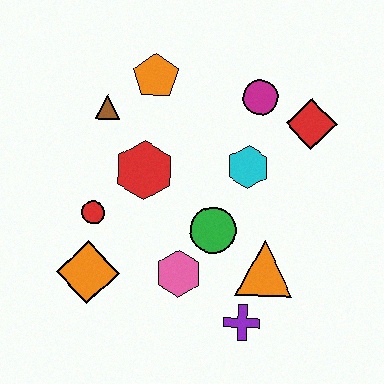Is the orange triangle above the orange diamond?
Yes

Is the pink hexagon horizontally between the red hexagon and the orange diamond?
No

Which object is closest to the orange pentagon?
The brown triangle is closest to the orange pentagon.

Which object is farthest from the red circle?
The red diamond is farthest from the red circle.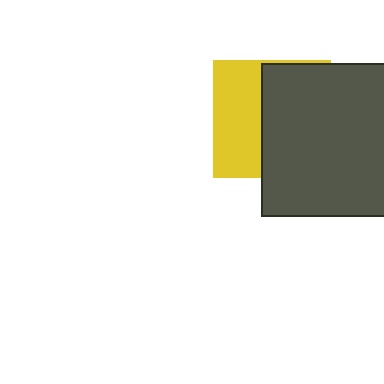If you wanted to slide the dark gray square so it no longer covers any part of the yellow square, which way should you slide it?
Slide it right — that is the most direct way to separate the two shapes.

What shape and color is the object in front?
The object in front is a dark gray square.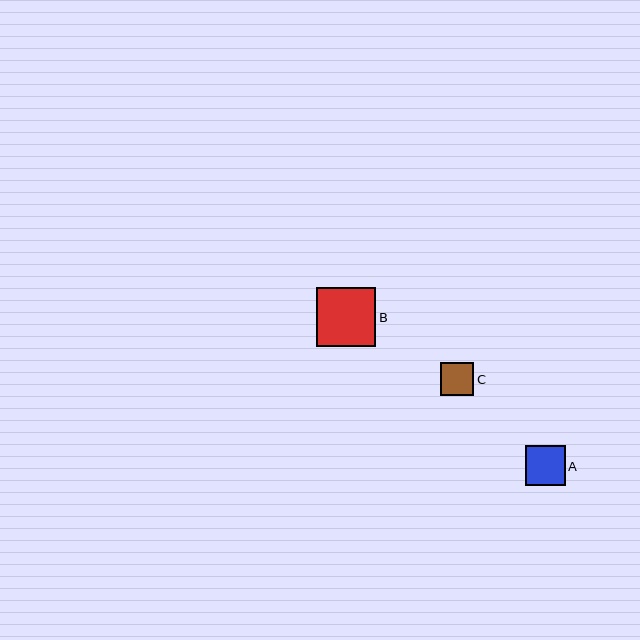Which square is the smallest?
Square C is the smallest with a size of approximately 33 pixels.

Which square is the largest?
Square B is the largest with a size of approximately 59 pixels.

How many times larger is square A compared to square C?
Square A is approximately 1.2 times the size of square C.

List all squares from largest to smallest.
From largest to smallest: B, A, C.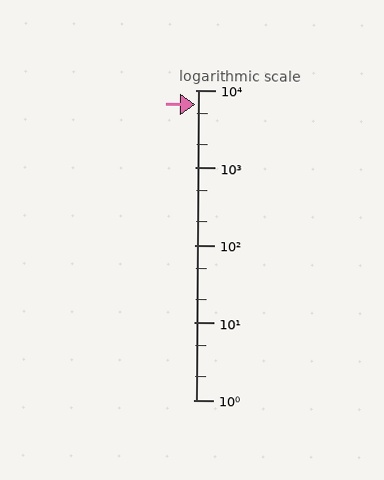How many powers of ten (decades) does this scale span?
The scale spans 4 decades, from 1 to 10000.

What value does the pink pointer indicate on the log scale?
The pointer indicates approximately 6500.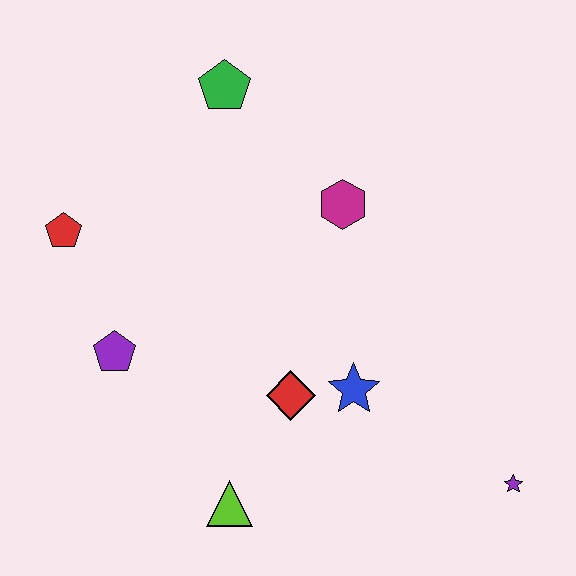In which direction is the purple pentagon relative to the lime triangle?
The purple pentagon is above the lime triangle.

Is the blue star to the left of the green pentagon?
No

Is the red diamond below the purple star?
No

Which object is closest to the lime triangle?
The red diamond is closest to the lime triangle.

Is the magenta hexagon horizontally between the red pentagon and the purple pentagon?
No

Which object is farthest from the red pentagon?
The purple star is farthest from the red pentagon.